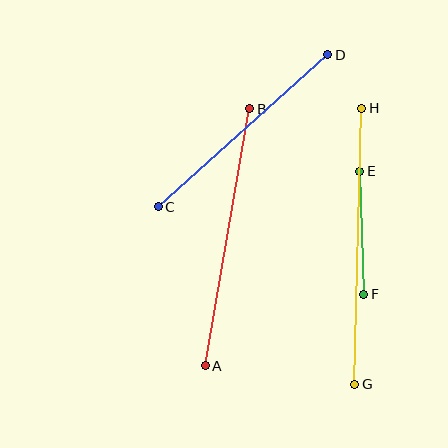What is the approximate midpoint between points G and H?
The midpoint is at approximately (358, 246) pixels.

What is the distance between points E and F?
The distance is approximately 123 pixels.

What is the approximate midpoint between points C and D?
The midpoint is at approximately (243, 131) pixels.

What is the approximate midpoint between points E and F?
The midpoint is at approximately (362, 233) pixels.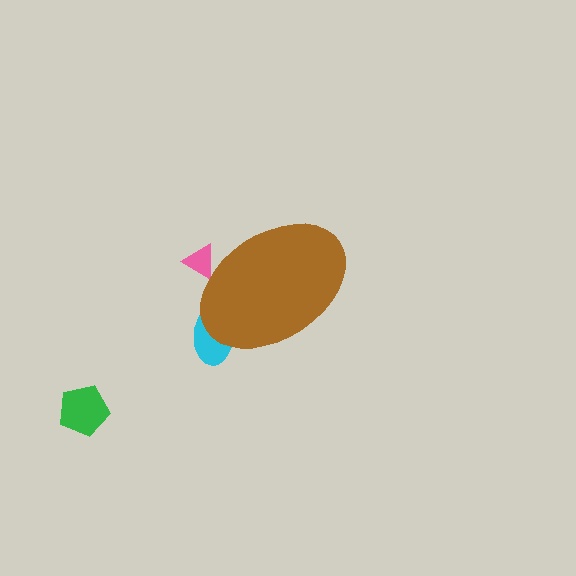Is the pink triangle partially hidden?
Yes, the pink triangle is partially hidden behind the brown ellipse.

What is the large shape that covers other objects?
A brown ellipse.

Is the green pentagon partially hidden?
No, the green pentagon is fully visible.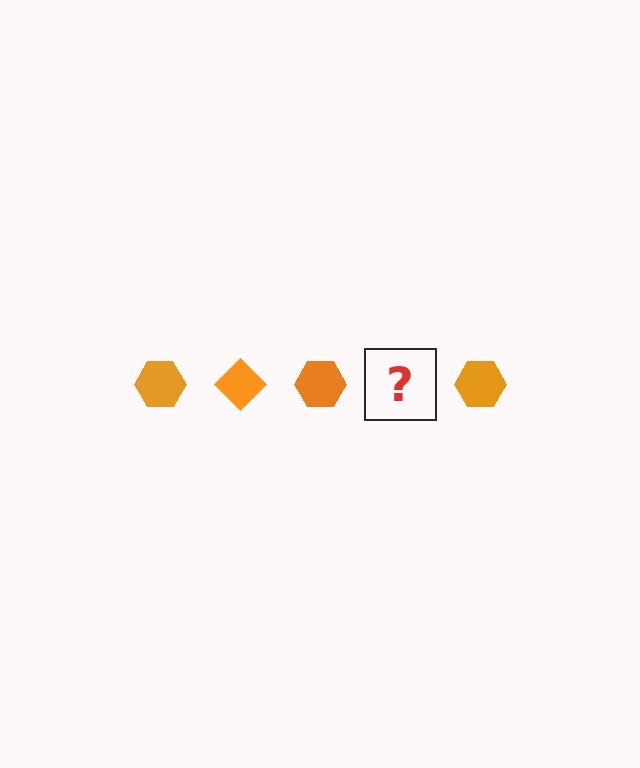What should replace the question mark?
The question mark should be replaced with an orange diamond.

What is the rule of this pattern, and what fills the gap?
The rule is that the pattern cycles through hexagon, diamond shapes in orange. The gap should be filled with an orange diamond.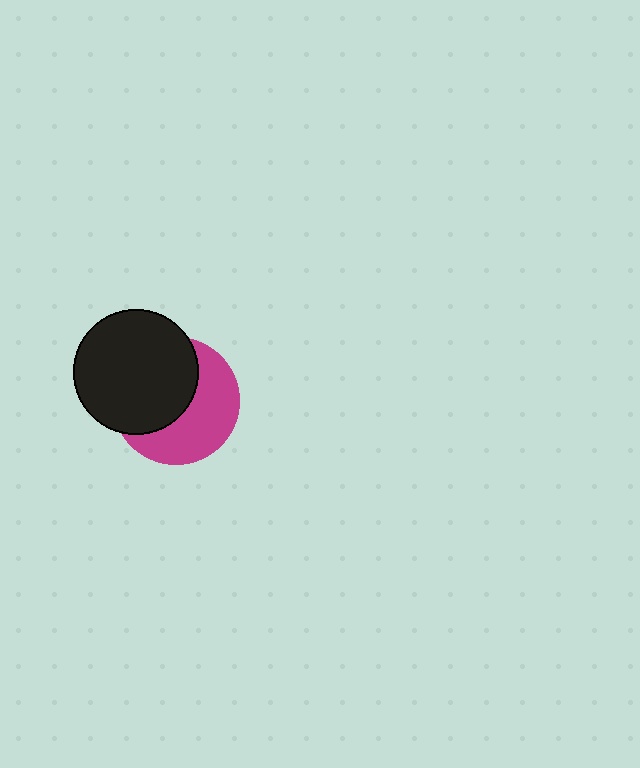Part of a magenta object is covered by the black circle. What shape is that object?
It is a circle.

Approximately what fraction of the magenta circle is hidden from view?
Roughly 51% of the magenta circle is hidden behind the black circle.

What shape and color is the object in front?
The object in front is a black circle.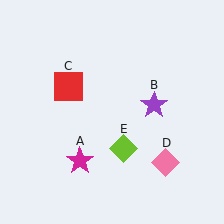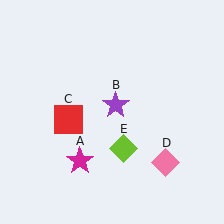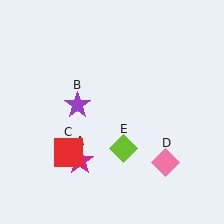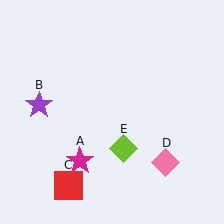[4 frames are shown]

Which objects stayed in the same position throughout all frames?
Magenta star (object A) and pink diamond (object D) and lime diamond (object E) remained stationary.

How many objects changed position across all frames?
2 objects changed position: purple star (object B), red square (object C).